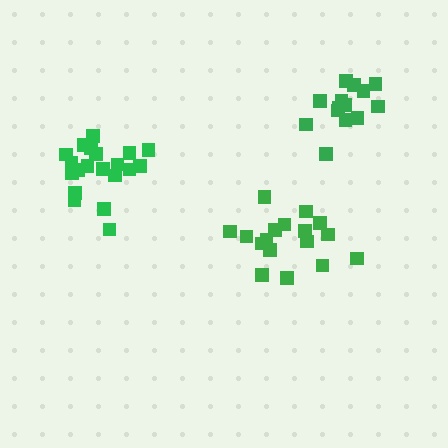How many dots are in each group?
Group 1: 20 dots, Group 2: 15 dots, Group 3: 17 dots (52 total).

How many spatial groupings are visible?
There are 3 spatial groupings.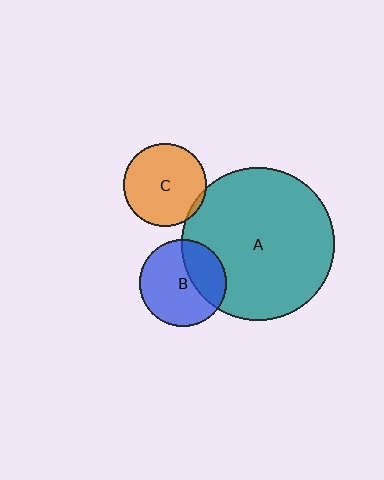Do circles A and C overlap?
Yes.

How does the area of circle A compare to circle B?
Approximately 3.1 times.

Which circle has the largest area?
Circle A (teal).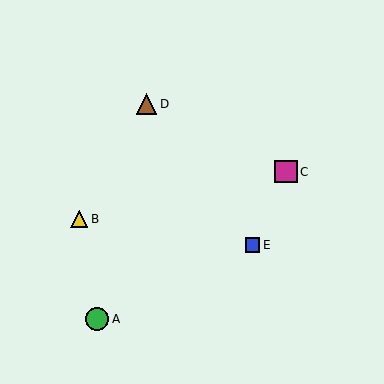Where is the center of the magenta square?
The center of the magenta square is at (286, 172).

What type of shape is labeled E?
Shape E is a blue square.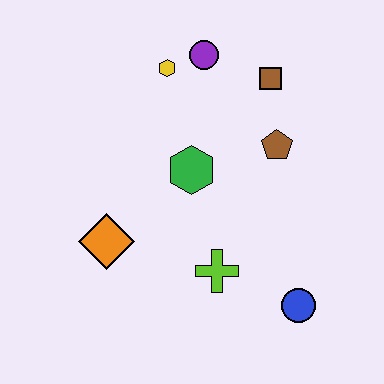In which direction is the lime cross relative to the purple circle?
The lime cross is below the purple circle.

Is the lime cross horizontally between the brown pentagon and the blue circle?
No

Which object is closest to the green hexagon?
The brown pentagon is closest to the green hexagon.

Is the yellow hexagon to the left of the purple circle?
Yes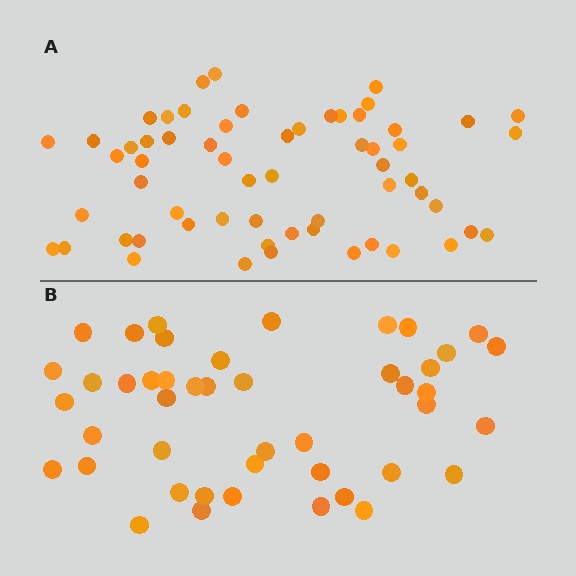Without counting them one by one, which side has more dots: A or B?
Region A (the top region) has more dots.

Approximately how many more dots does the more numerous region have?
Region A has approximately 15 more dots than region B.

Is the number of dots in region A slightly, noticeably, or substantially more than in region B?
Region A has noticeably more, but not dramatically so. The ratio is roughly 1.3 to 1.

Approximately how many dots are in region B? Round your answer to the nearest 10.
About 40 dots. (The exact count is 45, which rounds to 40.)